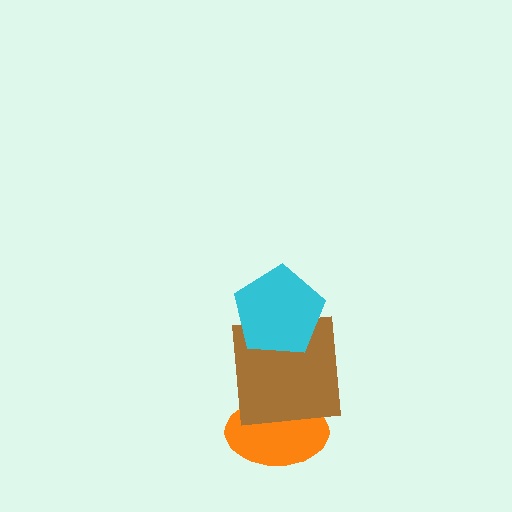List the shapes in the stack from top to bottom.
From top to bottom: the cyan pentagon, the brown square, the orange ellipse.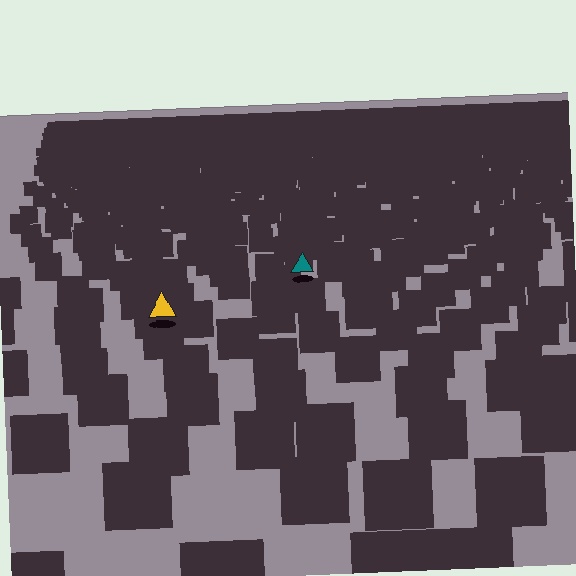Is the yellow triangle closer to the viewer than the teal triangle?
Yes. The yellow triangle is closer — you can tell from the texture gradient: the ground texture is coarser near it.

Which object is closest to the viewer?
The yellow triangle is closest. The texture marks near it are larger and more spread out.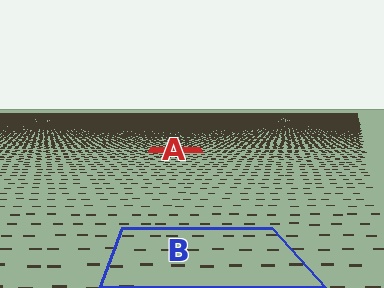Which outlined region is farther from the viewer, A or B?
Region A is farther from the viewer — the texture elements inside it appear smaller and more densely packed.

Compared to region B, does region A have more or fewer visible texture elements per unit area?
Region A has more texture elements per unit area — they are packed more densely because it is farther away.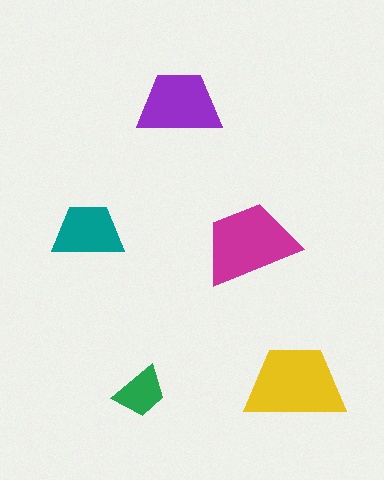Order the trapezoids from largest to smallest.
the yellow one, the magenta one, the purple one, the teal one, the green one.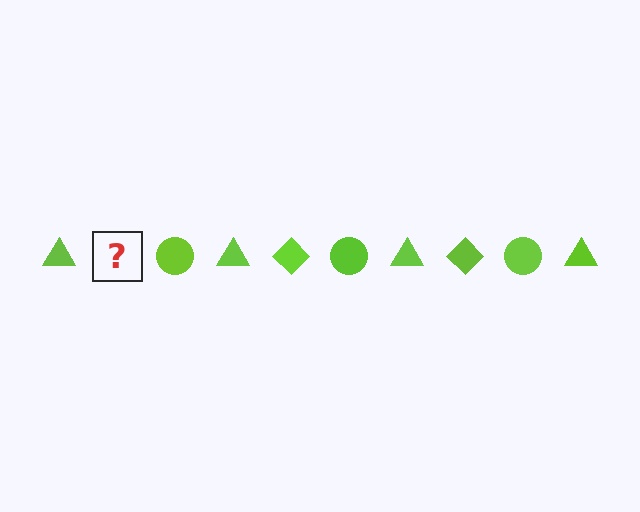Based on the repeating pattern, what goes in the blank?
The blank should be a lime diamond.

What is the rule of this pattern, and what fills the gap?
The rule is that the pattern cycles through triangle, diamond, circle shapes in lime. The gap should be filled with a lime diamond.